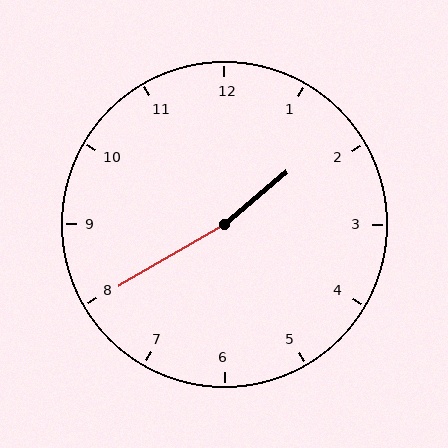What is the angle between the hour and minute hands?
Approximately 170 degrees.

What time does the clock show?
1:40.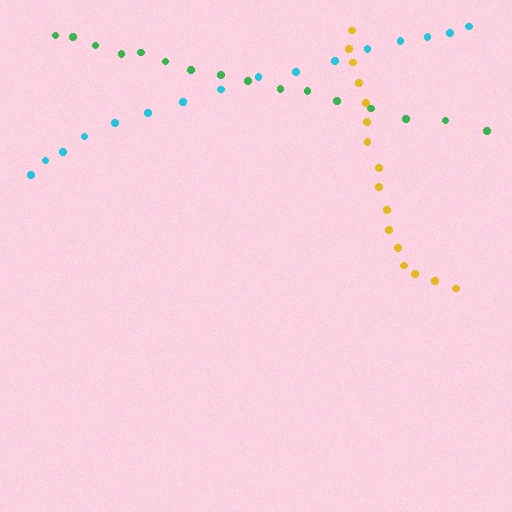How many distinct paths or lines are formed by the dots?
There are 3 distinct paths.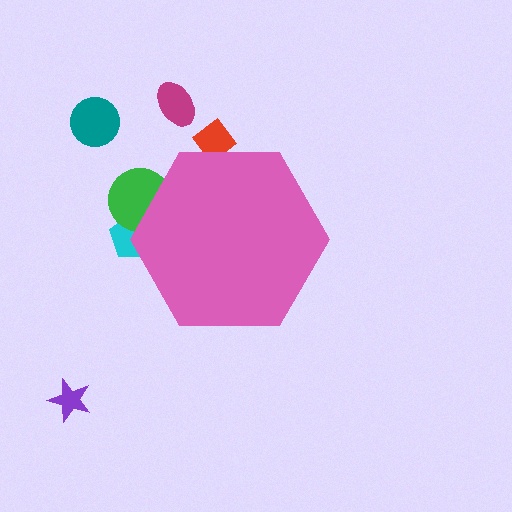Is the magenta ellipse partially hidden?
No, the magenta ellipse is fully visible.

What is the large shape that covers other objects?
A pink hexagon.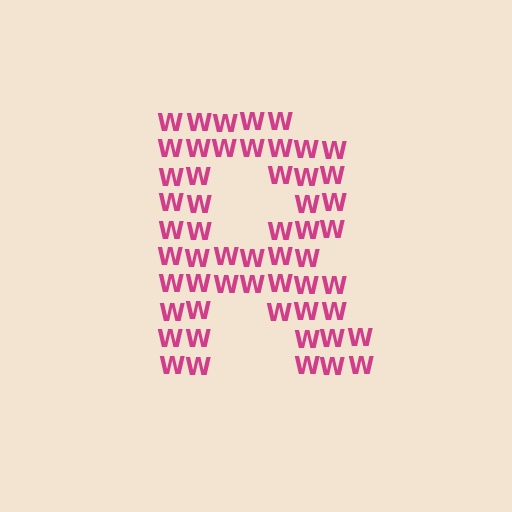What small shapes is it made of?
It is made of small letter W's.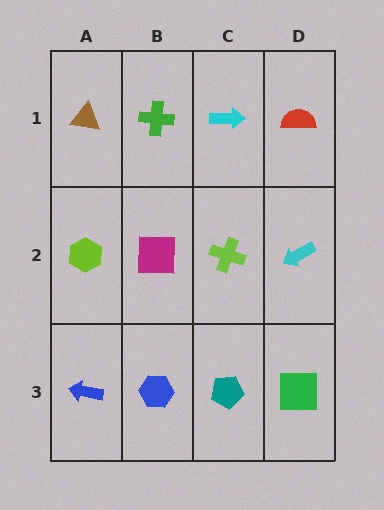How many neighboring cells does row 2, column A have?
3.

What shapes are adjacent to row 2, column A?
A brown triangle (row 1, column A), a blue arrow (row 3, column A), a magenta square (row 2, column B).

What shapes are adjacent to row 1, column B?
A magenta square (row 2, column B), a brown triangle (row 1, column A), a cyan arrow (row 1, column C).